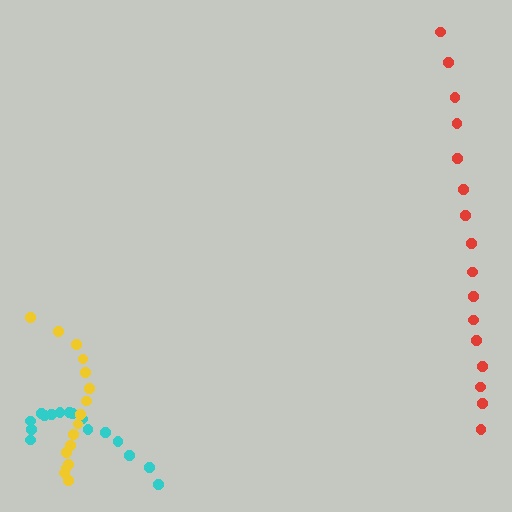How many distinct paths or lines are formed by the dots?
There are 3 distinct paths.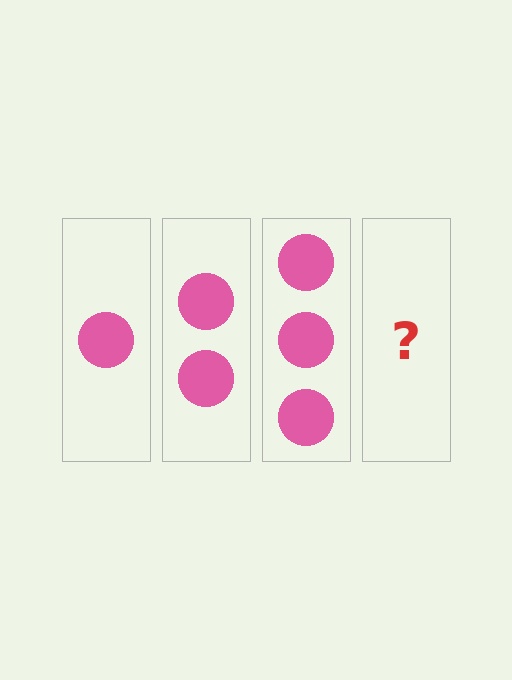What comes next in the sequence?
The next element should be 4 circles.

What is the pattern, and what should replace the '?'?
The pattern is that each step adds one more circle. The '?' should be 4 circles.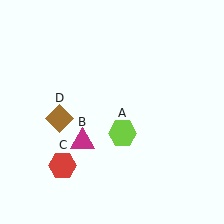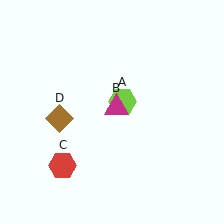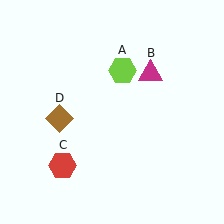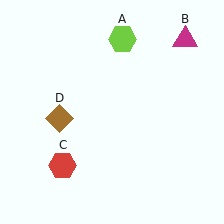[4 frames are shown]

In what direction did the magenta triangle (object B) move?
The magenta triangle (object B) moved up and to the right.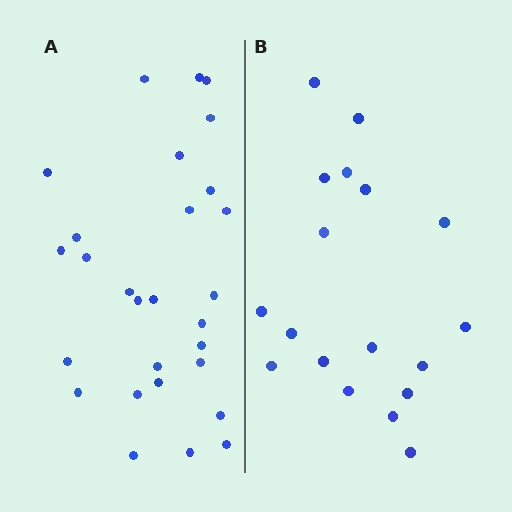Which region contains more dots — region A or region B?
Region A (the left region) has more dots.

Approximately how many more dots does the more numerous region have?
Region A has roughly 10 or so more dots than region B.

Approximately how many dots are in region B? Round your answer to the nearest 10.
About 20 dots. (The exact count is 18, which rounds to 20.)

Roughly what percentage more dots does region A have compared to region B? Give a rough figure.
About 55% more.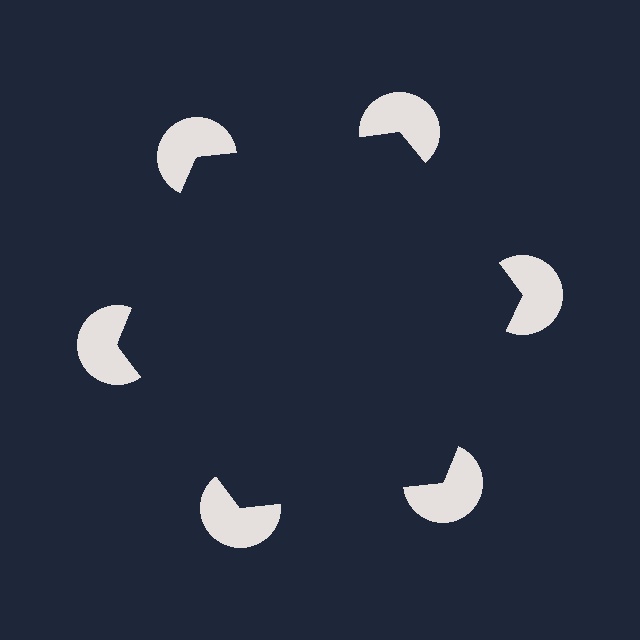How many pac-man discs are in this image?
There are 6 — one at each vertex of the illusory hexagon.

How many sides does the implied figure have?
6 sides.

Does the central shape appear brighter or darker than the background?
It typically appears slightly darker than the background, even though no actual brightness change is drawn.